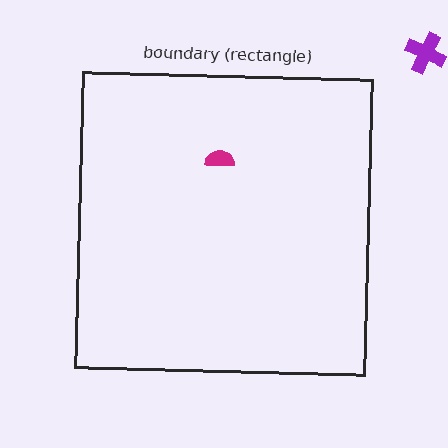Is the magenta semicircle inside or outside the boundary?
Inside.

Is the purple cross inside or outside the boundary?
Outside.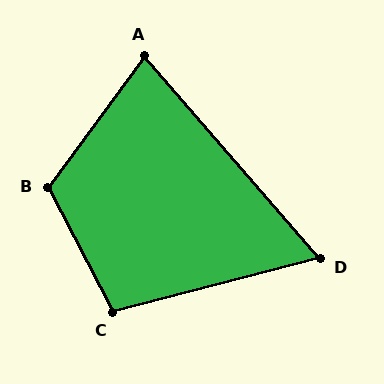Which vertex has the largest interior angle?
B, at approximately 116 degrees.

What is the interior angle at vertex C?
Approximately 103 degrees (obtuse).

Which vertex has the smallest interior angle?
D, at approximately 64 degrees.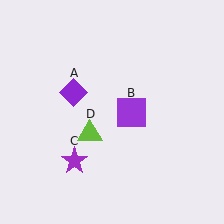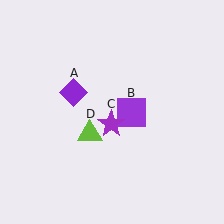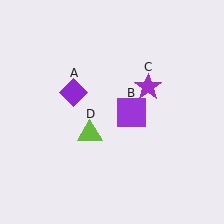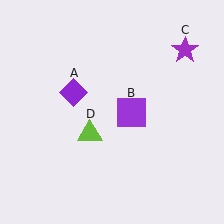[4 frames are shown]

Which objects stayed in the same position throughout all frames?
Purple diamond (object A) and purple square (object B) and lime triangle (object D) remained stationary.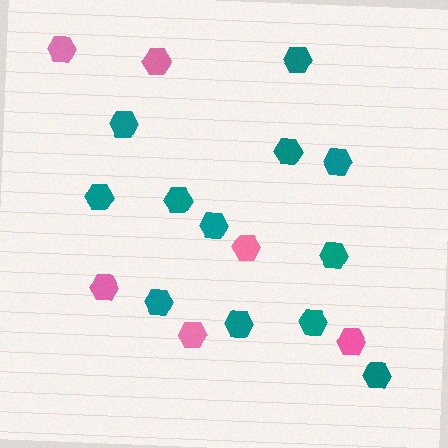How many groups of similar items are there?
There are 2 groups: one group of teal hexagons (12) and one group of pink hexagons (6).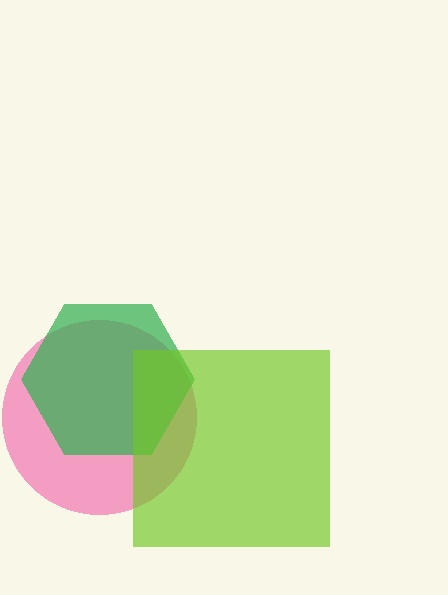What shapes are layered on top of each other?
The layered shapes are: a pink circle, a green hexagon, a lime square.